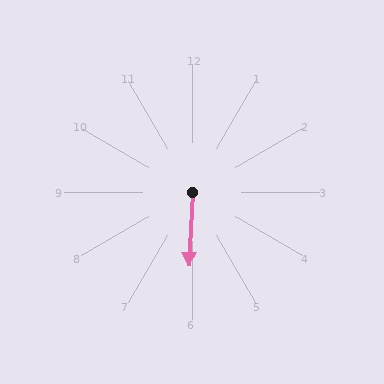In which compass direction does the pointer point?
South.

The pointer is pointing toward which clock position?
Roughly 6 o'clock.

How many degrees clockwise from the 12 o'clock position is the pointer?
Approximately 183 degrees.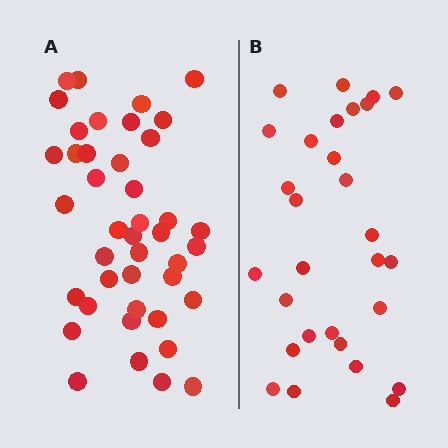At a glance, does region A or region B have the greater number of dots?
Region A (the left region) has more dots.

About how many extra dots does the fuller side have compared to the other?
Region A has approximately 15 more dots than region B.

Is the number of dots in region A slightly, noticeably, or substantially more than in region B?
Region A has noticeably more, but not dramatically so. The ratio is roughly 1.4 to 1.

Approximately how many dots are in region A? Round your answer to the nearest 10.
About 40 dots. (The exact count is 42, which rounds to 40.)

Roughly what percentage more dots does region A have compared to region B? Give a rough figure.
About 45% more.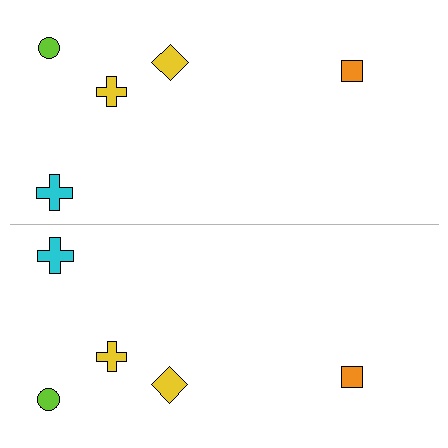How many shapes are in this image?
There are 10 shapes in this image.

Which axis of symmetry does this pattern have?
The pattern has a horizontal axis of symmetry running through the center of the image.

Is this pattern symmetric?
Yes, this pattern has bilateral (reflection) symmetry.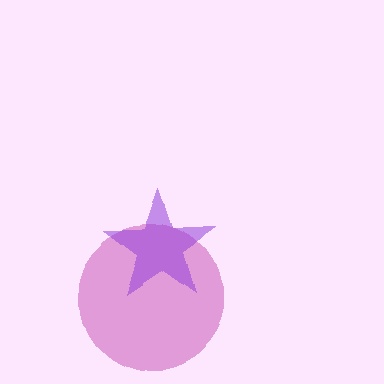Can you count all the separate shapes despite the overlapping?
Yes, there are 2 separate shapes.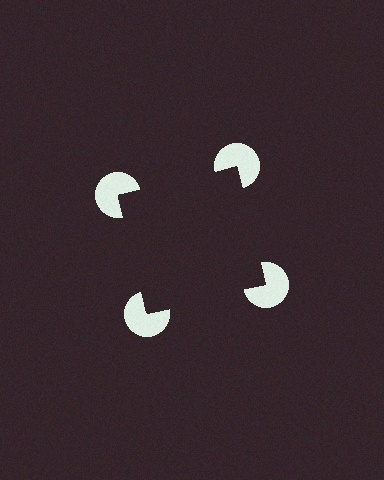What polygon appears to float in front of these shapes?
An illusory square — its edges are inferred from the aligned wedge cuts in the pac-man discs, not physically drawn.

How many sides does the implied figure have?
4 sides.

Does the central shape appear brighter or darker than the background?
It typically appears slightly darker than the background, even though no actual brightness change is drawn.